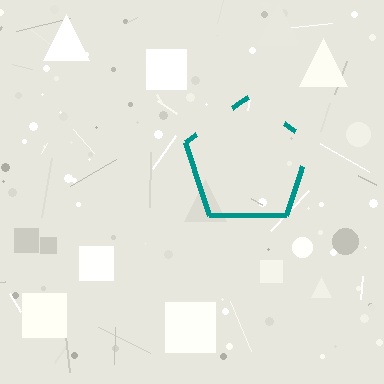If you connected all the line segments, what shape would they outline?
They would outline a pentagon.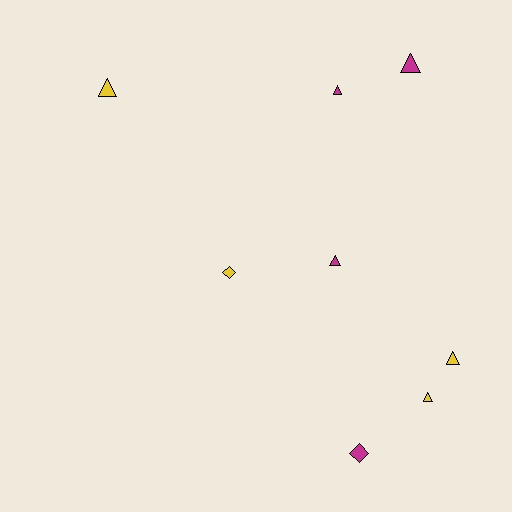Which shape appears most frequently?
Triangle, with 6 objects.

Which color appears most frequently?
Magenta, with 4 objects.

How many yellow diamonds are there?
There is 1 yellow diamond.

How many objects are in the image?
There are 8 objects.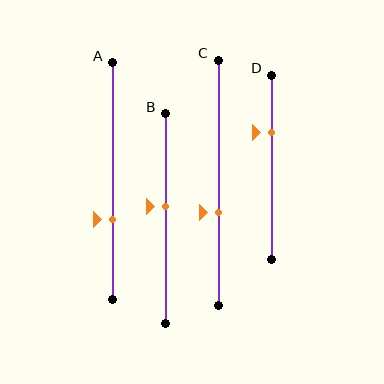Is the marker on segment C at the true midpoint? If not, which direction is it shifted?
No, the marker on segment C is shifted downward by about 12% of the segment length.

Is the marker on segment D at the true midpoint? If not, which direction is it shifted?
No, the marker on segment D is shifted upward by about 19% of the segment length.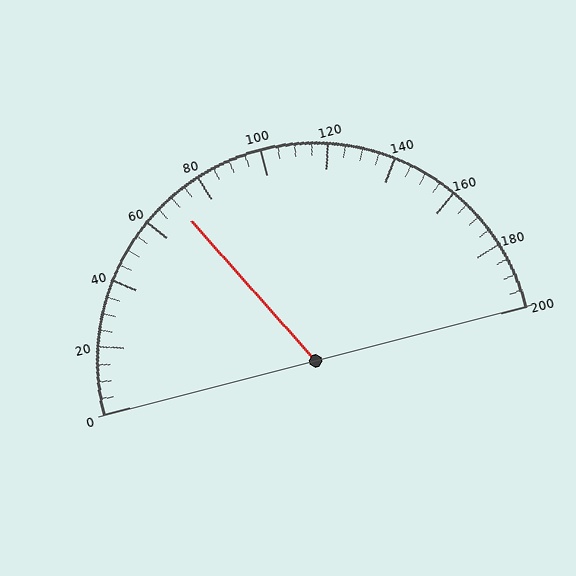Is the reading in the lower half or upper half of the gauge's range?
The reading is in the lower half of the range (0 to 200).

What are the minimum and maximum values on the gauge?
The gauge ranges from 0 to 200.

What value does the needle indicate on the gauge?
The needle indicates approximately 70.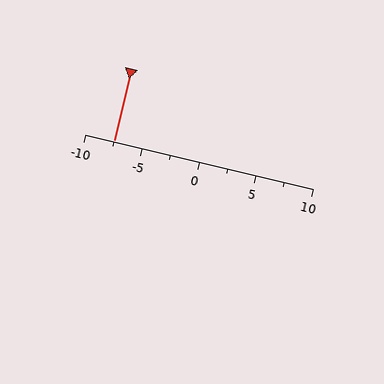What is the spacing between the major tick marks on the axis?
The major ticks are spaced 5 apart.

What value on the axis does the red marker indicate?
The marker indicates approximately -7.5.